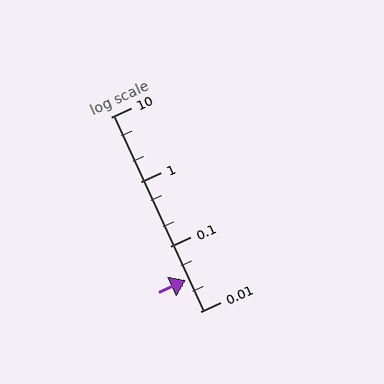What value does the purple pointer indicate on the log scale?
The pointer indicates approximately 0.03.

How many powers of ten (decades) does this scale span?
The scale spans 3 decades, from 0.01 to 10.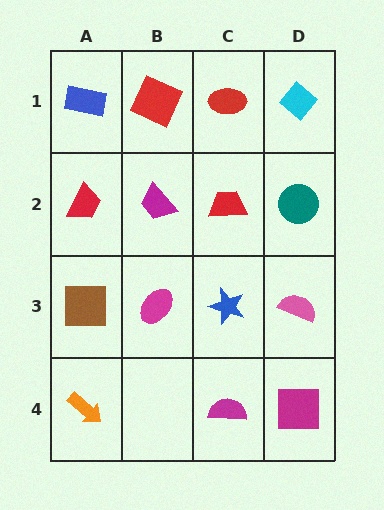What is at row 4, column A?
An orange arrow.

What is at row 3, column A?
A brown square.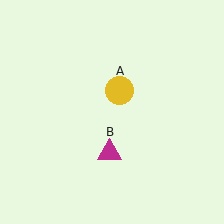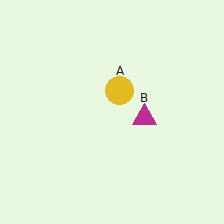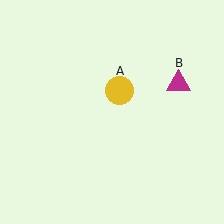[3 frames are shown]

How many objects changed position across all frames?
1 object changed position: magenta triangle (object B).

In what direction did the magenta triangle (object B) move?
The magenta triangle (object B) moved up and to the right.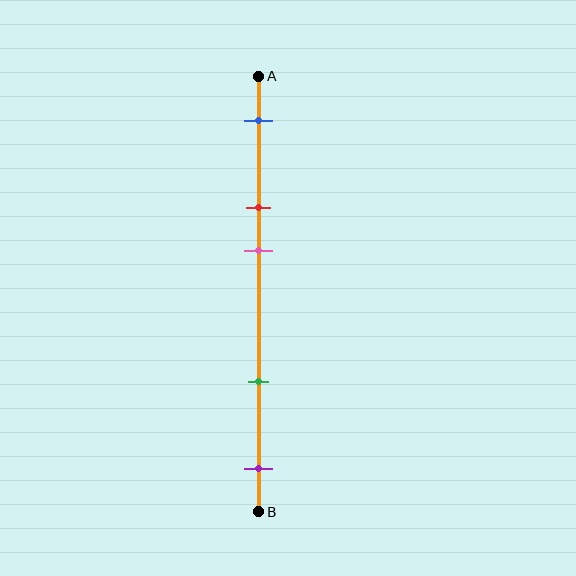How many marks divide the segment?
There are 5 marks dividing the segment.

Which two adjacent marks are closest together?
The red and pink marks are the closest adjacent pair.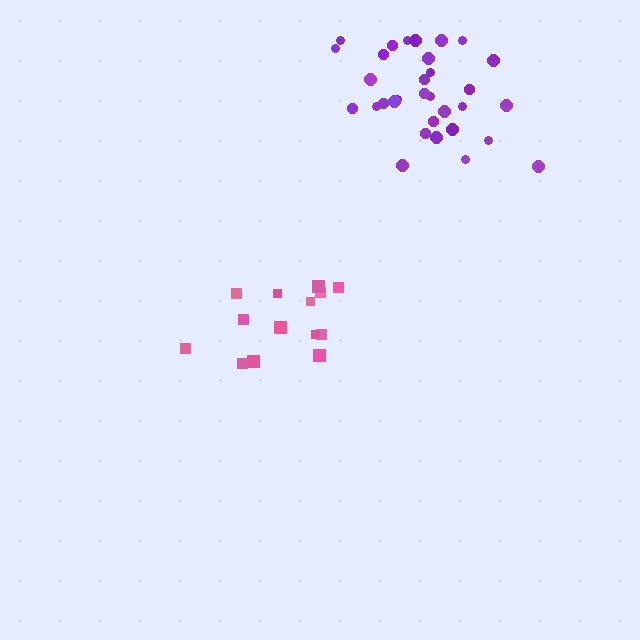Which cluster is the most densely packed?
Purple.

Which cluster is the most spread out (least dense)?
Pink.